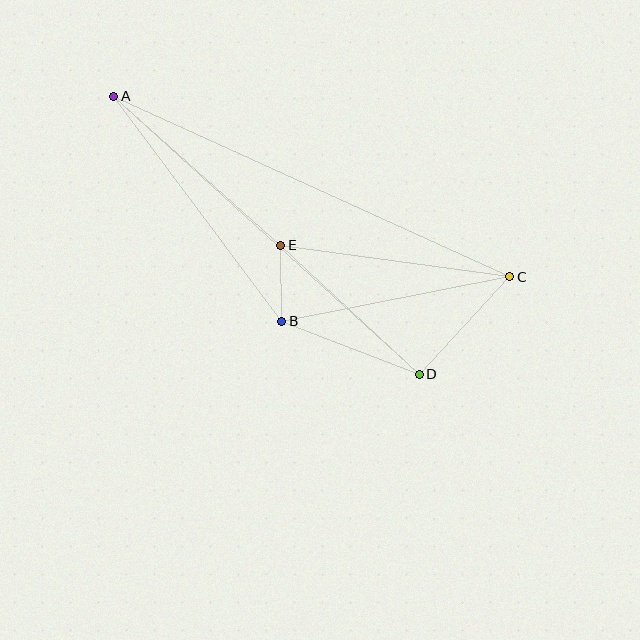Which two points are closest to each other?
Points B and E are closest to each other.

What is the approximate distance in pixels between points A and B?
The distance between A and B is approximately 280 pixels.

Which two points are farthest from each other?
Points A and C are farthest from each other.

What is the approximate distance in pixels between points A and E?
The distance between A and E is approximately 224 pixels.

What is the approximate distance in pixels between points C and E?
The distance between C and E is approximately 231 pixels.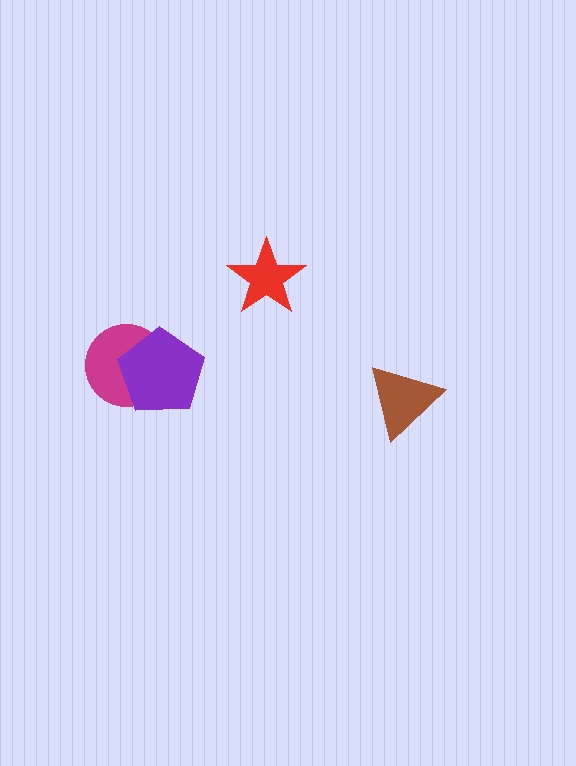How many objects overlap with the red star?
0 objects overlap with the red star.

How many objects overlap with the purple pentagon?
1 object overlaps with the purple pentagon.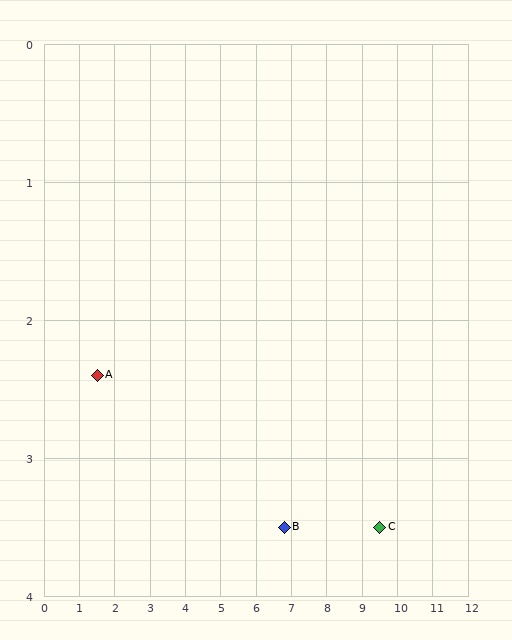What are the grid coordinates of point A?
Point A is at approximately (1.5, 2.4).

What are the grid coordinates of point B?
Point B is at approximately (6.8, 3.5).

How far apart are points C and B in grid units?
Points C and B are about 2.7 grid units apart.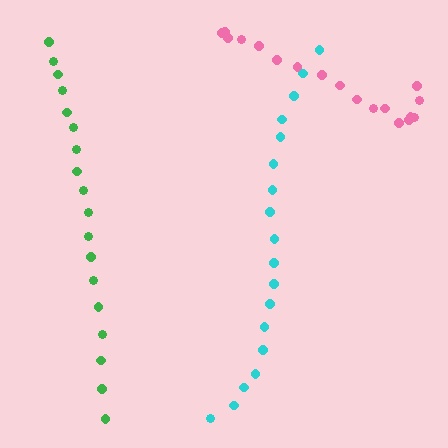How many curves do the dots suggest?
There are 3 distinct paths.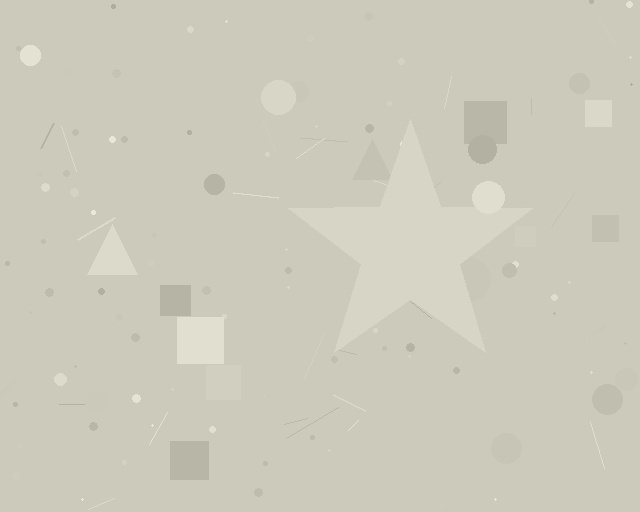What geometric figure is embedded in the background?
A star is embedded in the background.